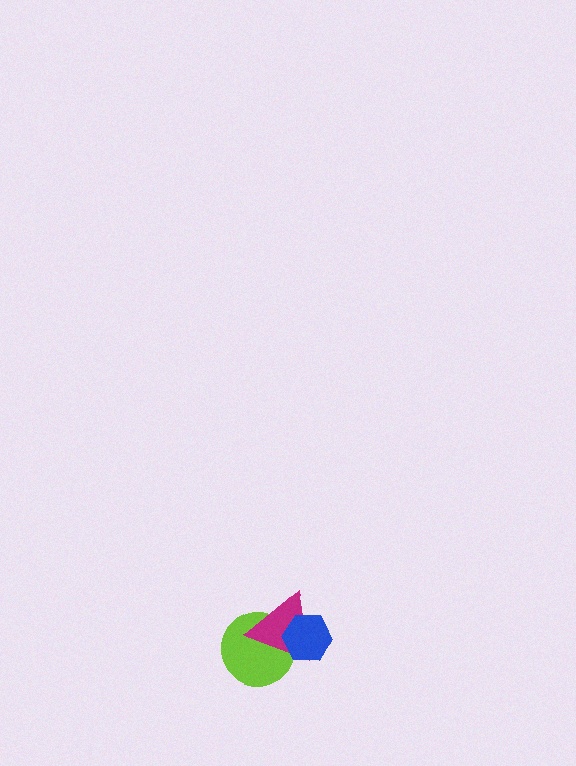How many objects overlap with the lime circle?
2 objects overlap with the lime circle.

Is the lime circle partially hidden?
Yes, it is partially covered by another shape.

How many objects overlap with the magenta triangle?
2 objects overlap with the magenta triangle.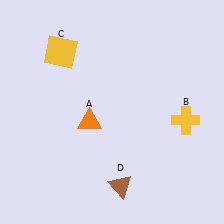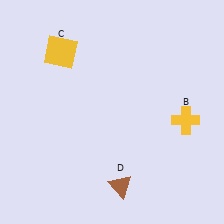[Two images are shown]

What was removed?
The orange triangle (A) was removed in Image 2.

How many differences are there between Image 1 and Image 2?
There is 1 difference between the two images.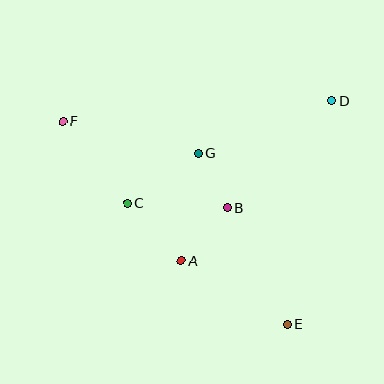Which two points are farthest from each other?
Points E and F are farthest from each other.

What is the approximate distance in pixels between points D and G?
The distance between D and G is approximately 142 pixels.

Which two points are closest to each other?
Points B and G are closest to each other.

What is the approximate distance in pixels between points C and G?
The distance between C and G is approximately 87 pixels.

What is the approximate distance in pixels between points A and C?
The distance between A and C is approximately 79 pixels.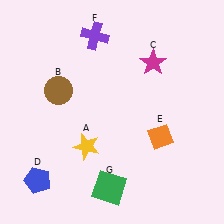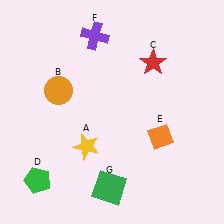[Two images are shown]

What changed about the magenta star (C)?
In Image 1, C is magenta. In Image 2, it changed to red.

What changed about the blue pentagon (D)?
In Image 1, D is blue. In Image 2, it changed to green.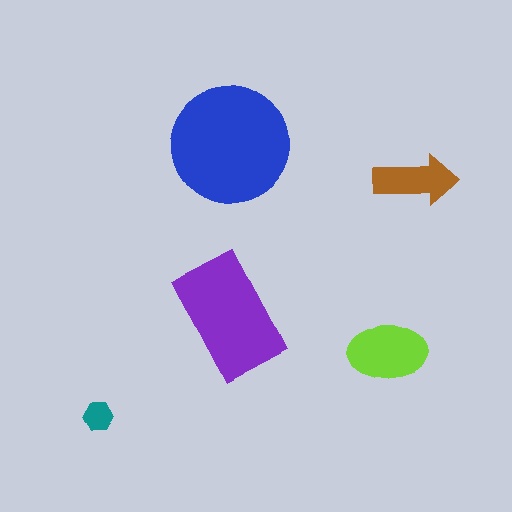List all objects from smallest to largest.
The teal hexagon, the brown arrow, the lime ellipse, the purple rectangle, the blue circle.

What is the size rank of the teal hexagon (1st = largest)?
5th.